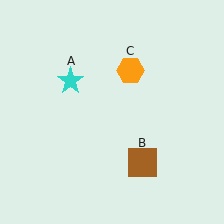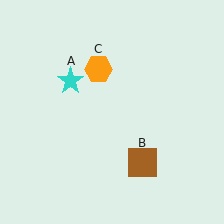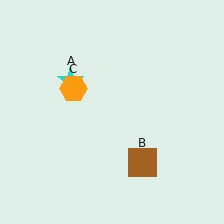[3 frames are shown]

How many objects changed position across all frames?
1 object changed position: orange hexagon (object C).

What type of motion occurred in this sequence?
The orange hexagon (object C) rotated counterclockwise around the center of the scene.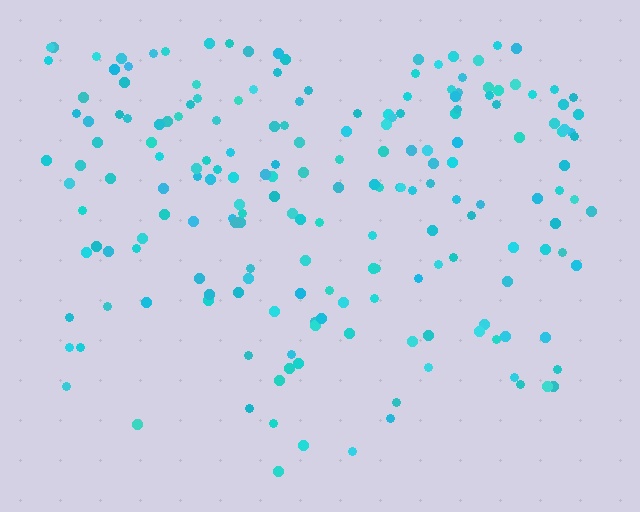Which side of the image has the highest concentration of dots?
The top.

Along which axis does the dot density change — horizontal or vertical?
Vertical.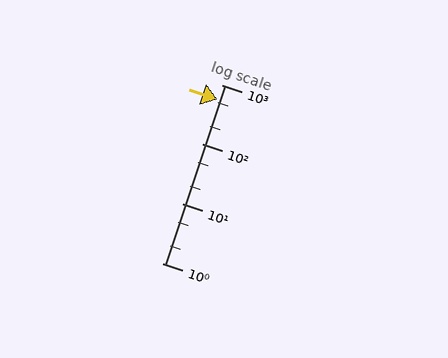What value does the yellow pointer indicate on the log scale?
The pointer indicates approximately 560.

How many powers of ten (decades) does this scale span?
The scale spans 3 decades, from 1 to 1000.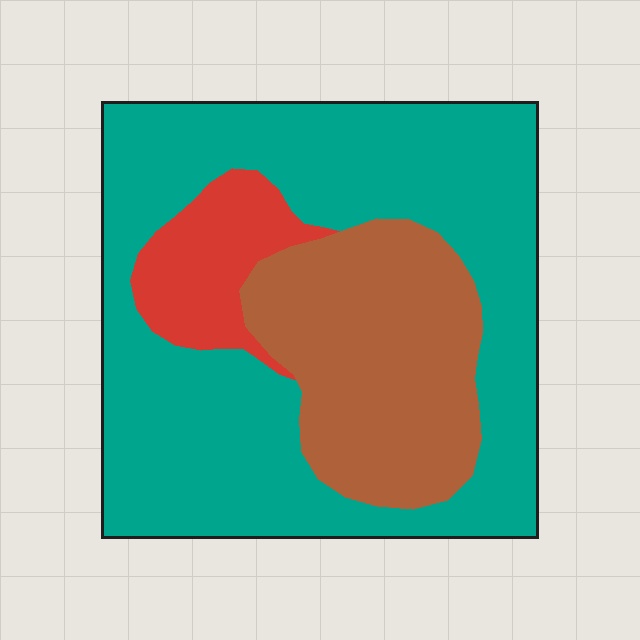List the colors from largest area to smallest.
From largest to smallest: teal, brown, red.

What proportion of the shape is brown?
Brown covers around 25% of the shape.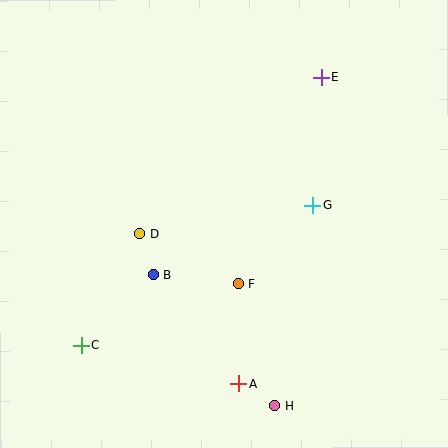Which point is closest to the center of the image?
Point F at (239, 284) is closest to the center.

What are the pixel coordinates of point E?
Point E is at (321, 77).